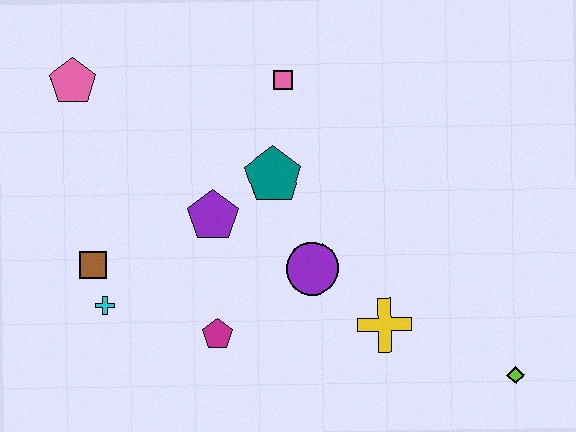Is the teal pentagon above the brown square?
Yes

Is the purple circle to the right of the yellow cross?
No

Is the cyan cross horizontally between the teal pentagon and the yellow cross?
No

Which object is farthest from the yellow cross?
The pink pentagon is farthest from the yellow cross.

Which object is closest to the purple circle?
The yellow cross is closest to the purple circle.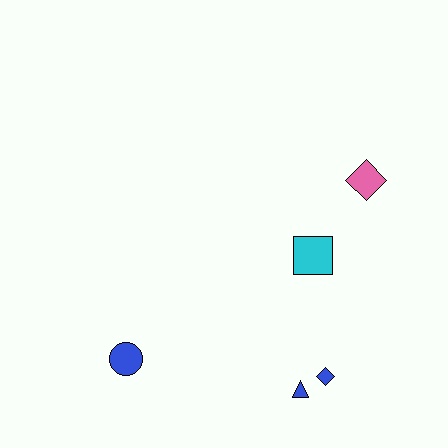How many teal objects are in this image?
There are no teal objects.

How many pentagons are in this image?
There are no pentagons.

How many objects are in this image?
There are 5 objects.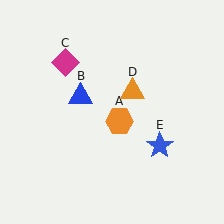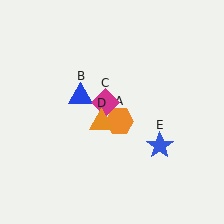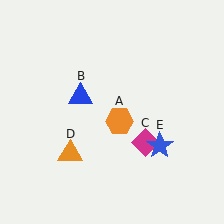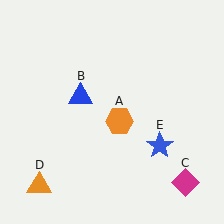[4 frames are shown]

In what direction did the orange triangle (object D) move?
The orange triangle (object D) moved down and to the left.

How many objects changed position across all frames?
2 objects changed position: magenta diamond (object C), orange triangle (object D).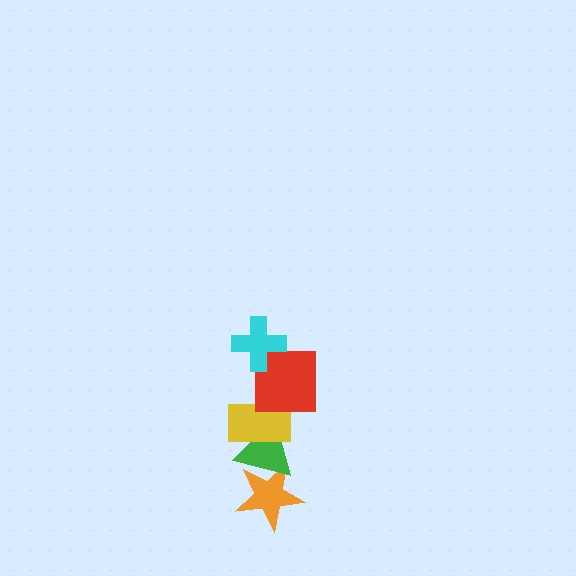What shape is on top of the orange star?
The green triangle is on top of the orange star.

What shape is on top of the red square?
The cyan cross is on top of the red square.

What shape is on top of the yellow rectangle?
The red square is on top of the yellow rectangle.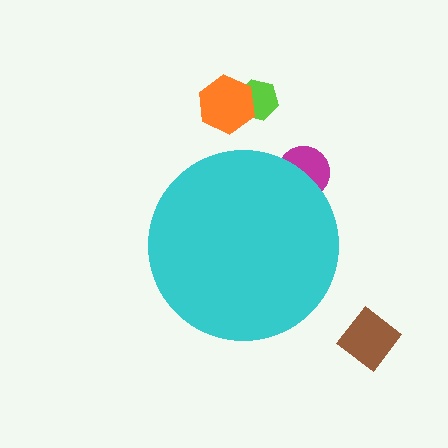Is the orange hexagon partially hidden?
No, the orange hexagon is fully visible.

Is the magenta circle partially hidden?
Yes, the magenta circle is partially hidden behind the cyan circle.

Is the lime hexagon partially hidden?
No, the lime hexagon is fully visible.